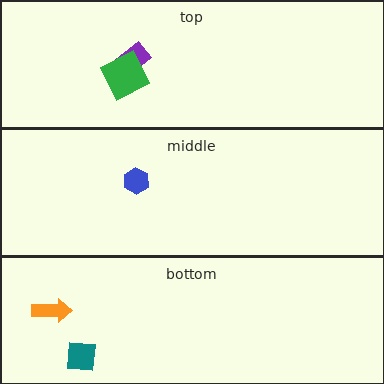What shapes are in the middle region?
The blue hexagon.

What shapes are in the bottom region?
The teal square, the orange arrow.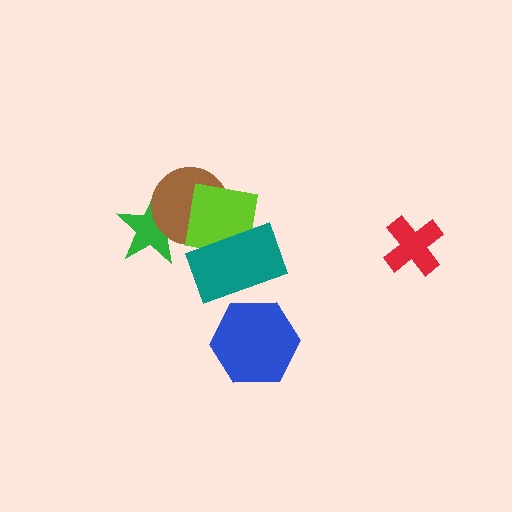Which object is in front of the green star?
The brown circle is in front of the green star.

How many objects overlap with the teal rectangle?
2 objects overlap with the teal rectangle.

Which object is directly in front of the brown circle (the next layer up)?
The lime square is directly in front of the brown circle.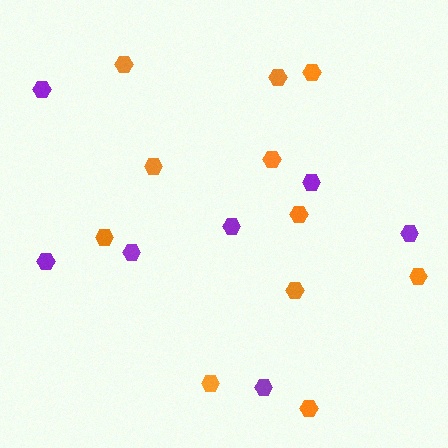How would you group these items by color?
There are 2 groups: one group of purple hexagons (7) and one group of orange hexagons (11).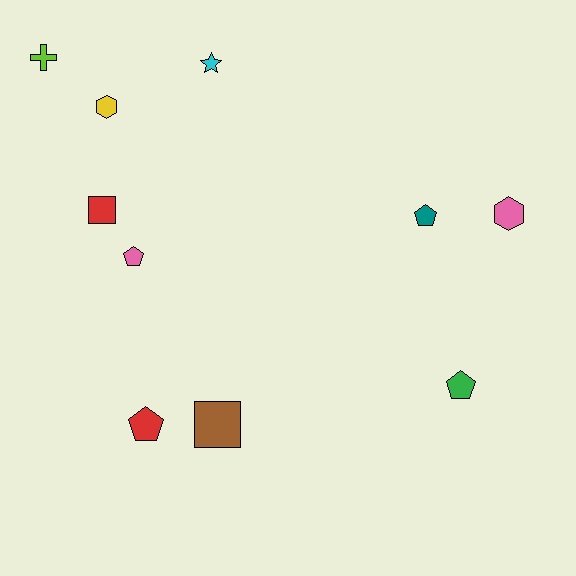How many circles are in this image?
There are no circles.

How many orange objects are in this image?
There are no orange objects.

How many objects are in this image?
There are 10 objects.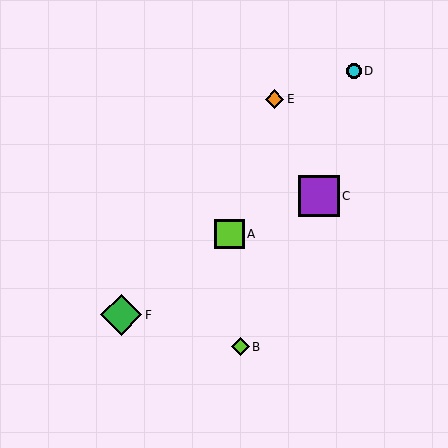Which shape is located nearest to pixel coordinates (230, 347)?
The lime diamond (labeled B) at (240, 347) is nearest to that location.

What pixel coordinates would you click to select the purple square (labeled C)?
Click at (319, 196) to select the purple square C.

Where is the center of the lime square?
The center of the lime square is at (230, 234).